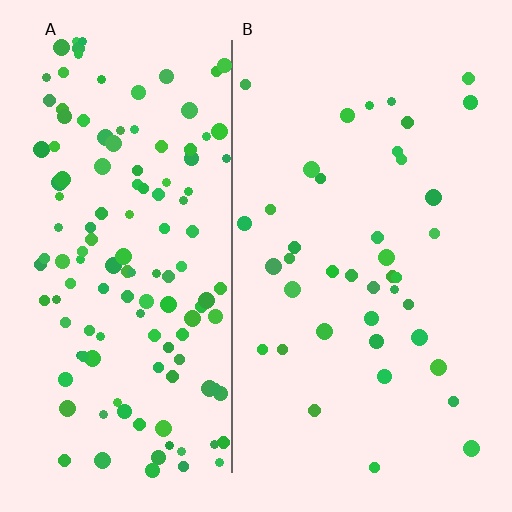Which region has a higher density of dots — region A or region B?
A (the left).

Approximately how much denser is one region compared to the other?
Approximately 3.3× — region A over region B.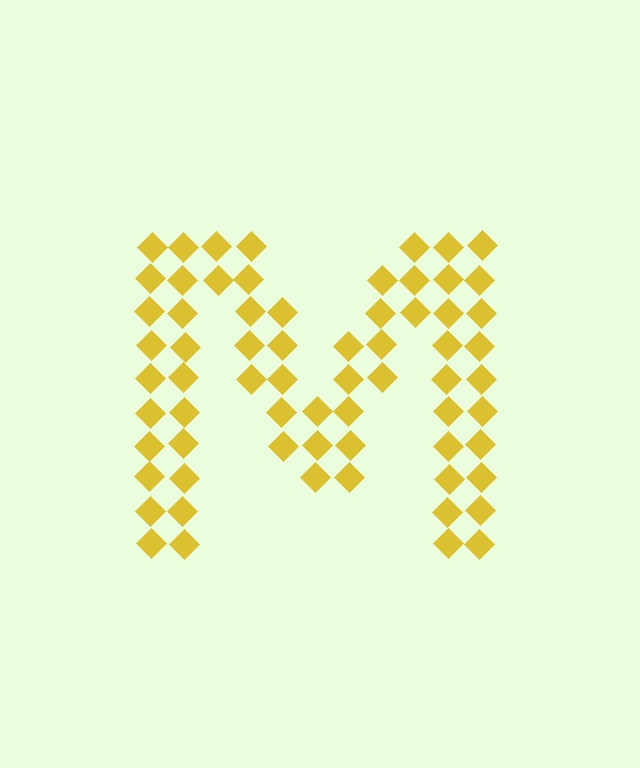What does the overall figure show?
The overall figure shows the letter M.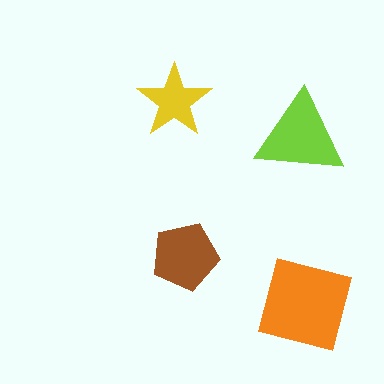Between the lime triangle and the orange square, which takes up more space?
The orange square.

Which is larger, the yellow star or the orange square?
The orange square.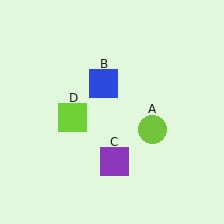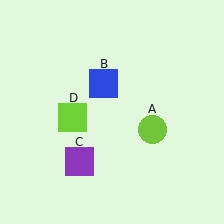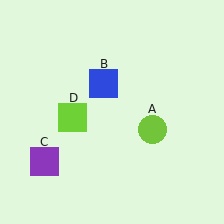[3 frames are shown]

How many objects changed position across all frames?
1 object changed position: purple square (object C).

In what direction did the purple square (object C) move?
The purple square (object C) moved left.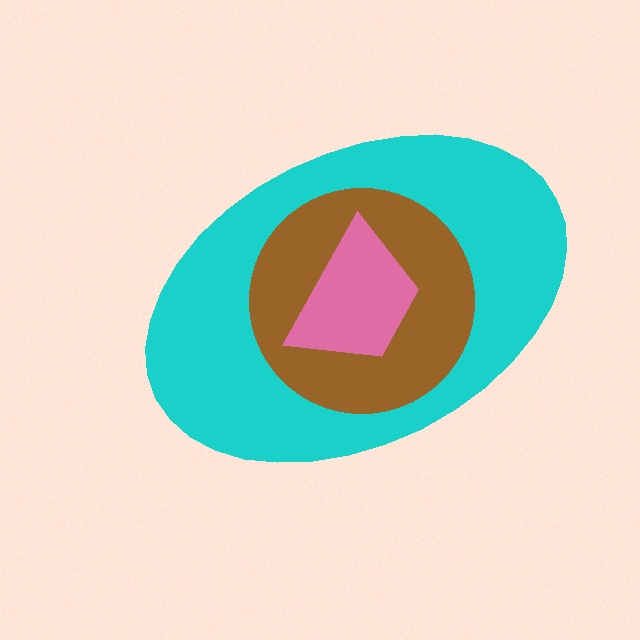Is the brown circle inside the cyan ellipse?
Yes.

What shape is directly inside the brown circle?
The pink trapezoid.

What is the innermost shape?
The pink trapezoid.